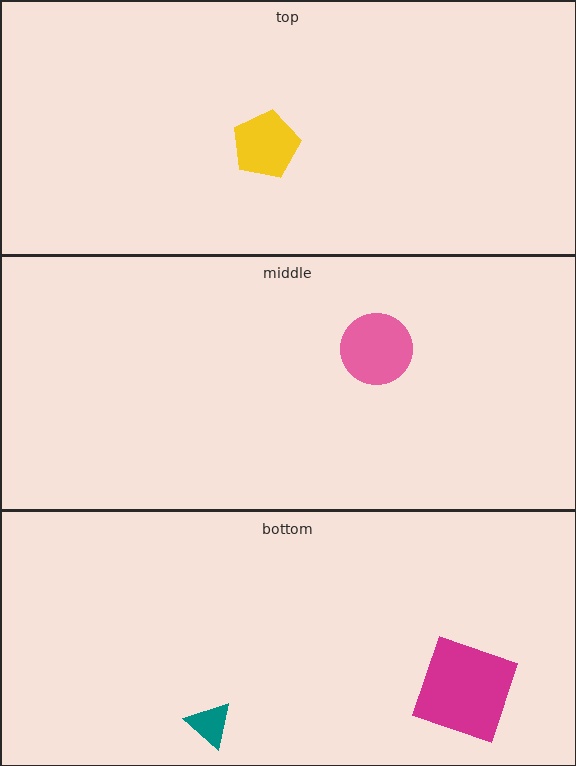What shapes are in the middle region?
The pink circle.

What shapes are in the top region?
The yellow pentagon.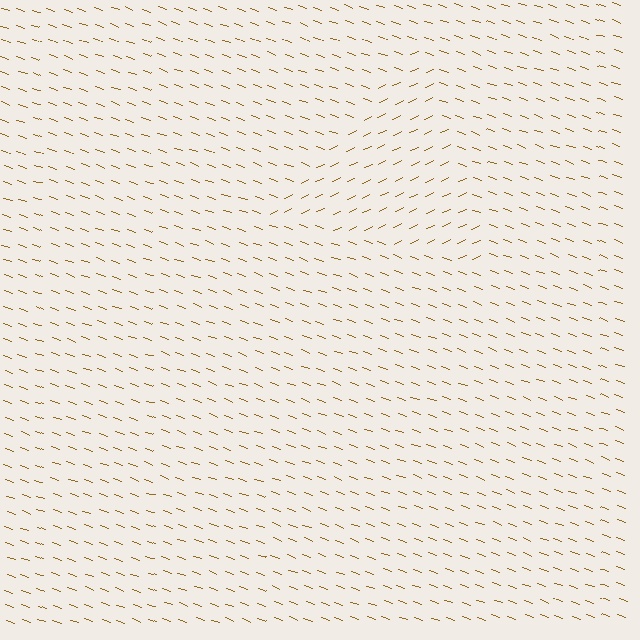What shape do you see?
I see a triangle.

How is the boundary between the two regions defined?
The boundary is defined purely by a change in line orientation (approximately 45 degrees difference). All lines are the same color and thickness.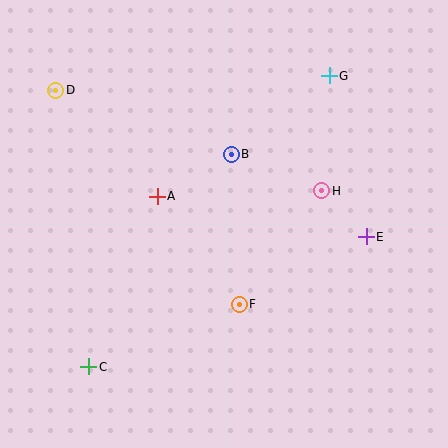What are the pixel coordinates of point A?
Point A is at (157, 196).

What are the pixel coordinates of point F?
Point F is at (239, 304).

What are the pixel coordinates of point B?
Point B is at (231, 154).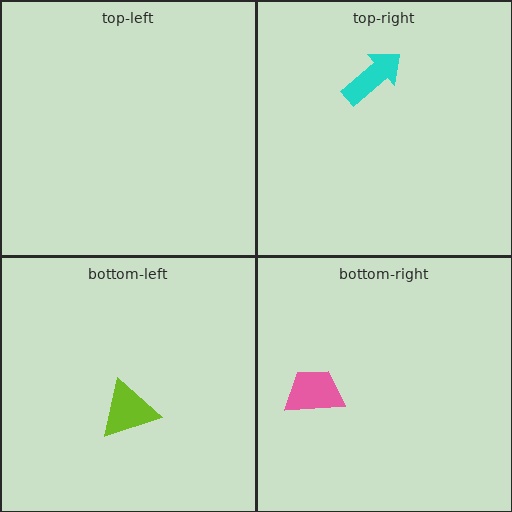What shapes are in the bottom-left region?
The lime triangle.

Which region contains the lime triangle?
The bottom-left region.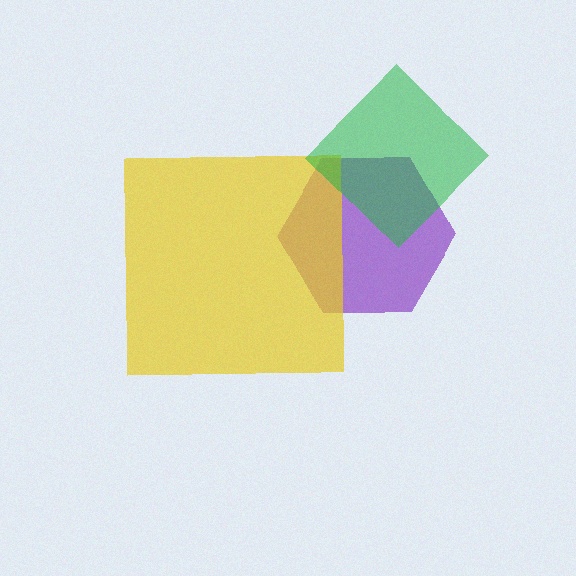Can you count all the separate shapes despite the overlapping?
Yes, there are 3 separate shapes.